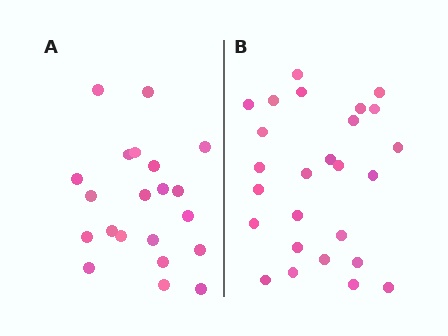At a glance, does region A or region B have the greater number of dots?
Region B (the right region) has more dots.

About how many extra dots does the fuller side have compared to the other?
Region B has about 5 more dots than region A.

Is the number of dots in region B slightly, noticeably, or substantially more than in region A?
Region B has only slightly more — the two regions are fairly close. The ratio is roughly 1.2 to 1.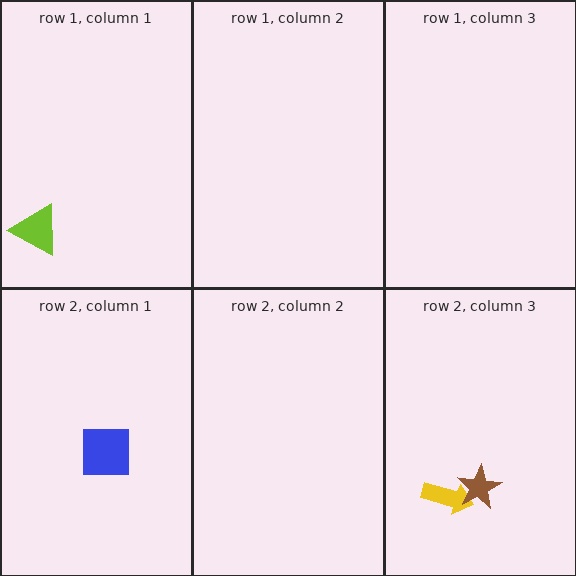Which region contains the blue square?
The row 2, column 1 region.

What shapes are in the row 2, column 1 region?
The blue square.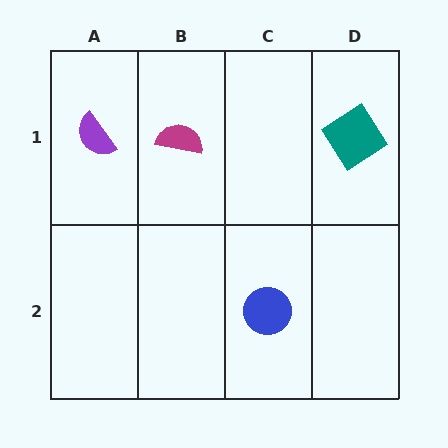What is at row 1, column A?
A purple semicircle.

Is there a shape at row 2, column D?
No, that cell is empty.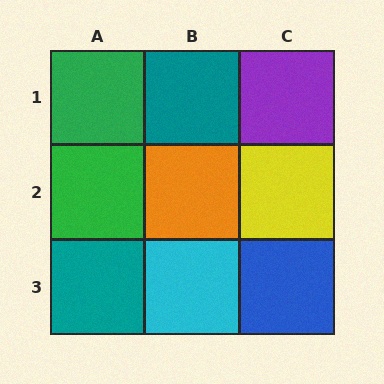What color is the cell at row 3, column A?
Teal.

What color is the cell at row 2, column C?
Yellow.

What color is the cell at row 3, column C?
Blue.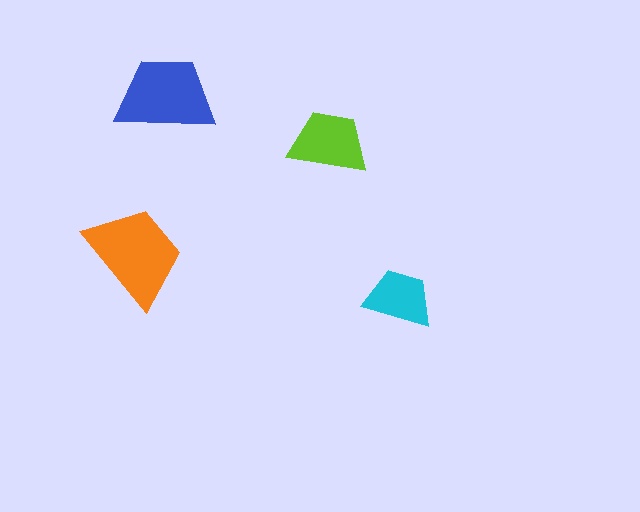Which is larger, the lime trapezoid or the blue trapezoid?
The blue one.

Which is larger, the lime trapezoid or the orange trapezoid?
The orange one.